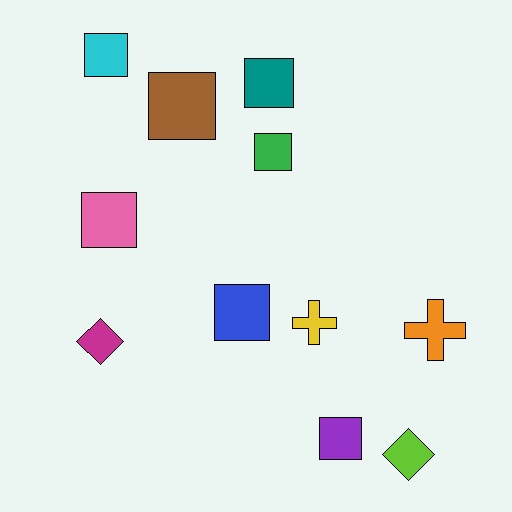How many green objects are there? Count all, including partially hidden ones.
There is 1 green object.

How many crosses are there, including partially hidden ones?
There are 2 crosses.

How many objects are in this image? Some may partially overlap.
There are 11 objects.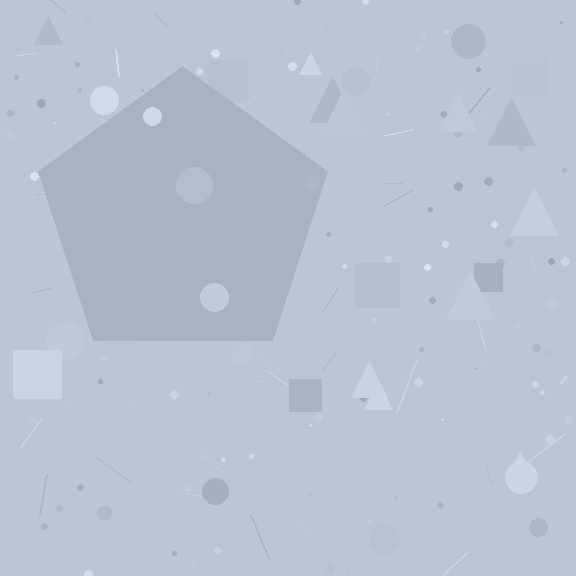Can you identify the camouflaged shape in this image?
The camouflaged shape is a pentagon.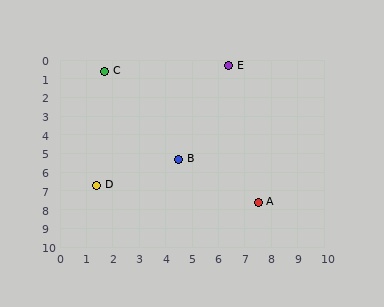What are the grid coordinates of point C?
Point C is at approximately (1.7, 0.6).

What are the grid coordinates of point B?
Point B is at approximately (4.5, 5.3).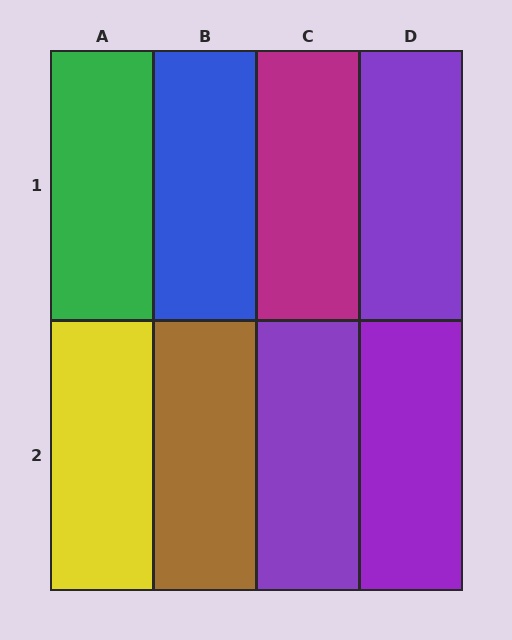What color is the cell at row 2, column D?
Purple.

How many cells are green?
1 cell is green.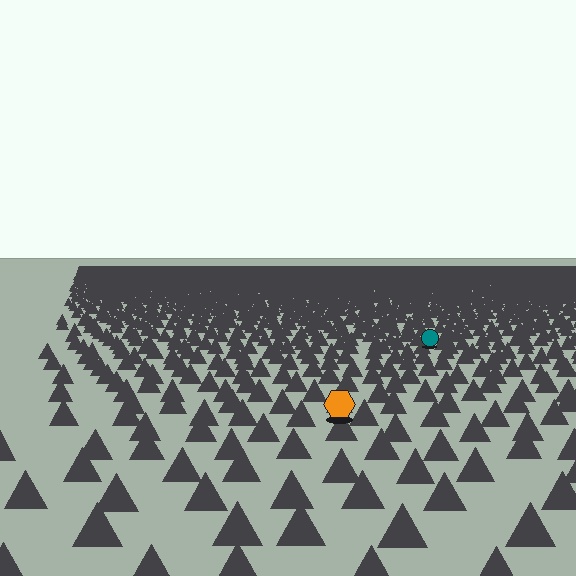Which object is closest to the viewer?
The orange hexagon is closest. The texture marks near it are larger and more spread out.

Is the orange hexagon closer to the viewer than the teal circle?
Yes. The orange hexagon is closer — you can tell from the texture gradient: the ground texture is coarser near it.